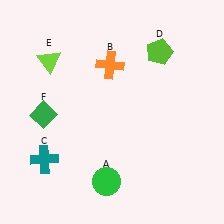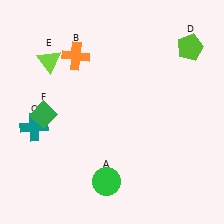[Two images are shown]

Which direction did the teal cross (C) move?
The teal cross (C) moved up.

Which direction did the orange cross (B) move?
The orange cross (B) moved left.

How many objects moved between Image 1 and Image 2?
3 objects moved between the two images.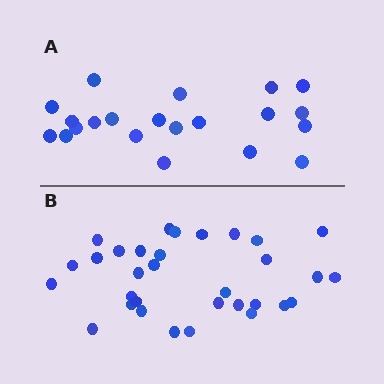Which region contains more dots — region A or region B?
Region B (the bottom region) has more dots.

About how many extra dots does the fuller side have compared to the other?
Region B has roughly 12 or so more dots than region A.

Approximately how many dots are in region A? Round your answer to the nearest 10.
About 20 dots. (The exact count is 21, which rounds to 20.)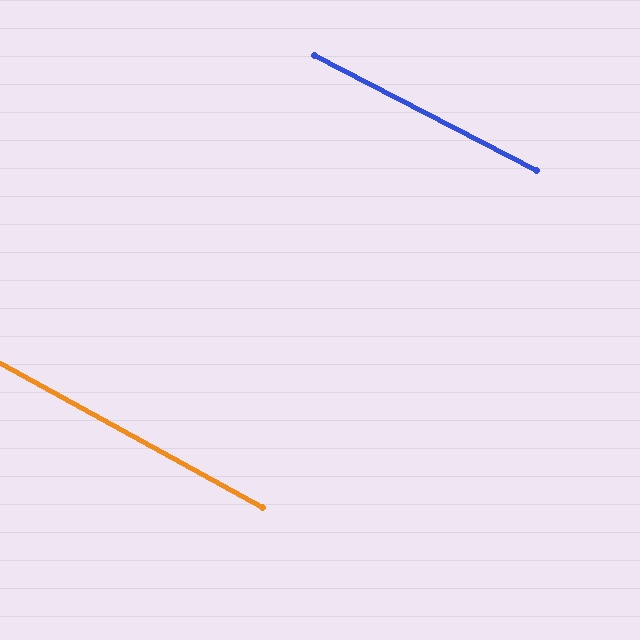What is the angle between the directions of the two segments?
Approximately 2 degrees.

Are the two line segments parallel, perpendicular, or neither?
Parallel — their directions differ by only 1.5°.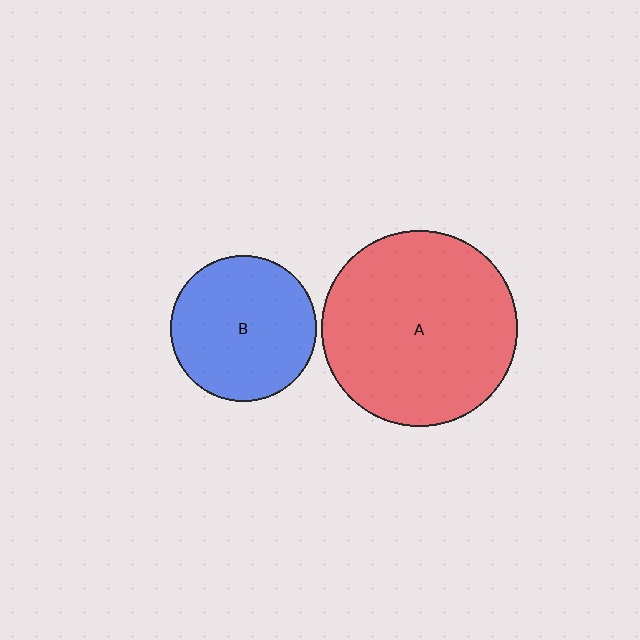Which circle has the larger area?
Circle A (red).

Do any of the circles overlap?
No, none of the circles overlap.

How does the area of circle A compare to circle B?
Approximately 1.8 times.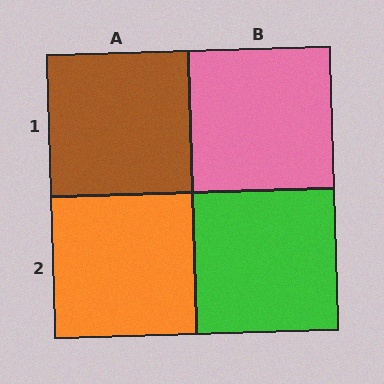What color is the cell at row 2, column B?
Green.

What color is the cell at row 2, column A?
Orange.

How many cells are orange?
1 cell is orange.